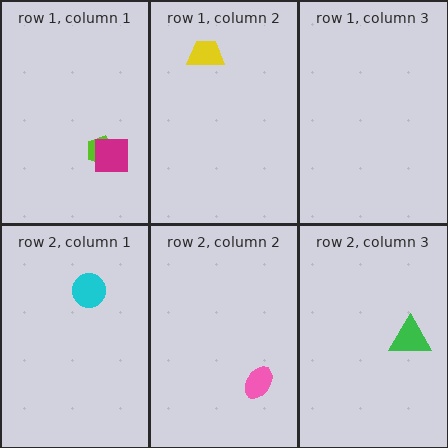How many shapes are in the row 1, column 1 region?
2.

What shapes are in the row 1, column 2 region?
The yellow trapezoid.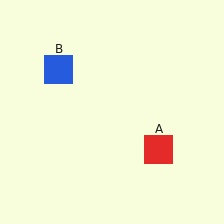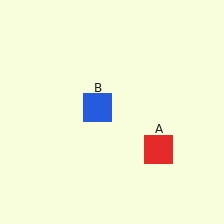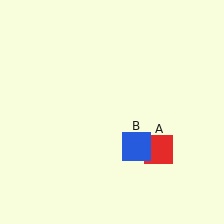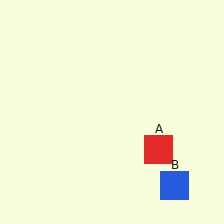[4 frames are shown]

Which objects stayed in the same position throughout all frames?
Red square (object A) remained stationary.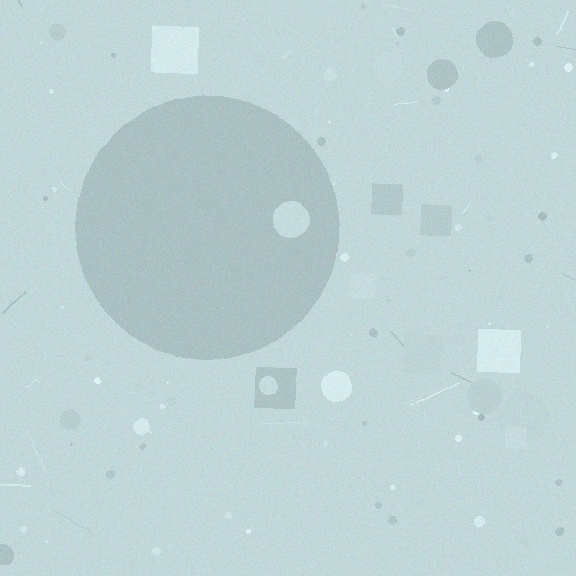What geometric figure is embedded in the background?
A circle is embedded in the background.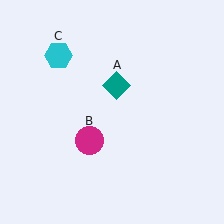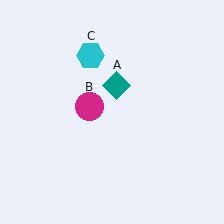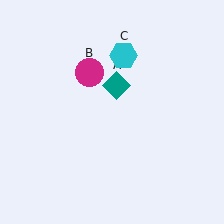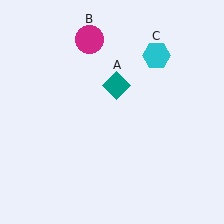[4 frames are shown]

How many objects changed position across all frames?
2 objects changed position: magenta circle (object B), cyan hexagon (object C).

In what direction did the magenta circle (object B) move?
The magenta circle (object B) moved up.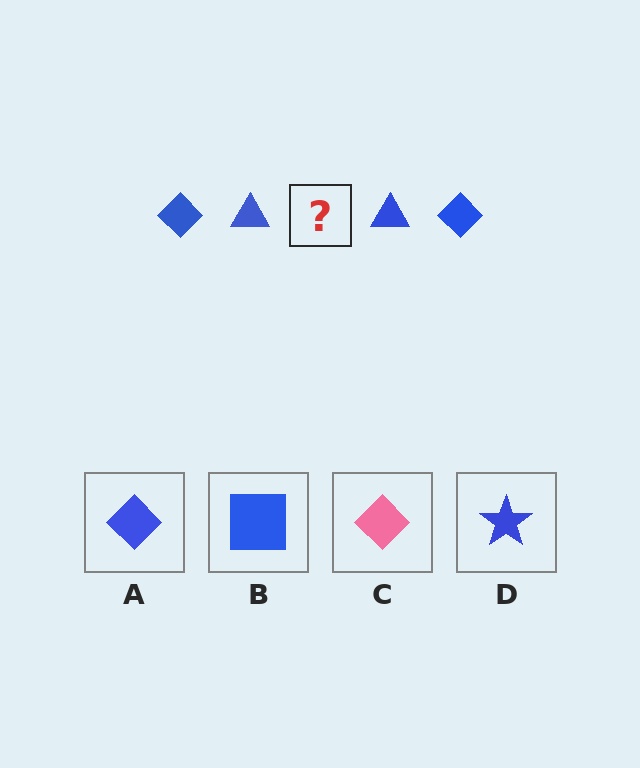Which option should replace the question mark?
Option A.